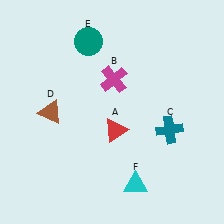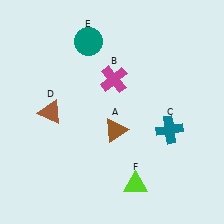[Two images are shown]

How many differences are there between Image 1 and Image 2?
There are 2 differences between the two images.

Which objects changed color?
A changed from red to brown. F changed from cyan to lime.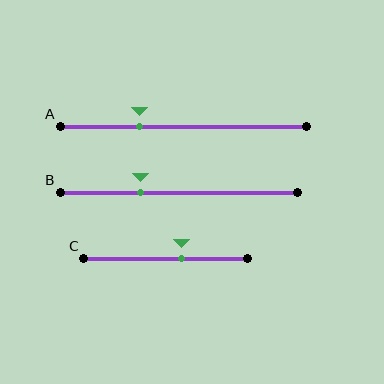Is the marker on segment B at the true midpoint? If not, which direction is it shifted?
No, the marker on segment B is shifted to the left by about 16% of the segment length.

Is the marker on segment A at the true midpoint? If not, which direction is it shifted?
No, the marker on segment A is shifted to the left by about 18% of the segment length.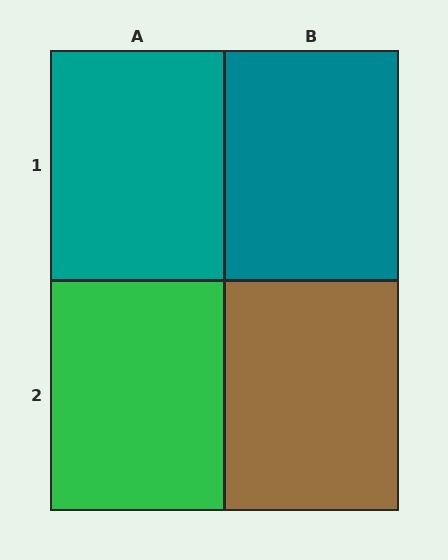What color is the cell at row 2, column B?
Brown.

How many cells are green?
1 cell is green.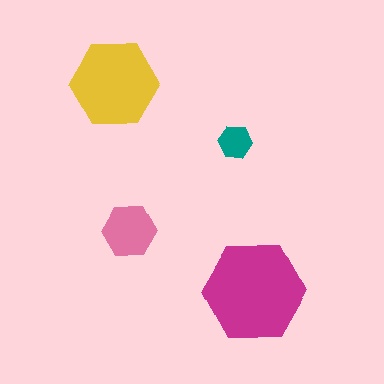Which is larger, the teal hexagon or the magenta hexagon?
The magenta one.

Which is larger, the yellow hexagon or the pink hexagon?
The yellow one.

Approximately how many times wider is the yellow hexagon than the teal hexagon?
About 2.5 times wider.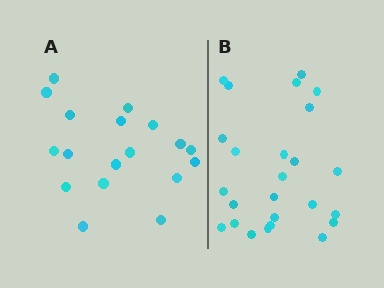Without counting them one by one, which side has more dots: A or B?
Region B (the right region) has more dots.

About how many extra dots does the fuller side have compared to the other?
Region B has roughly 8 or so more dots than region A.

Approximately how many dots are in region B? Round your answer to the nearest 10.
About 20 dots. (The exact count is 25, which rounds to 20.)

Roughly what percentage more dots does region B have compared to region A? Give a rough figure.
About 40% more.